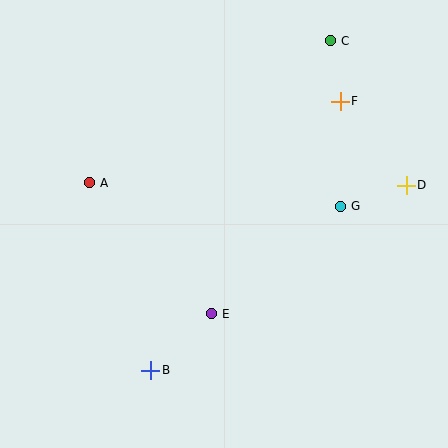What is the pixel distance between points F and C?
The distance between F and C is 61 pixels.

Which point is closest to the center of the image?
Point E at (211, 314) is closest to the center.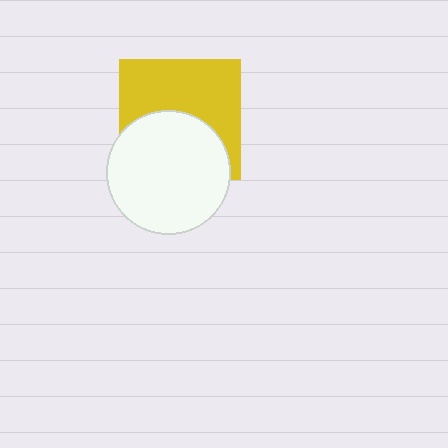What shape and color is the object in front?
The object in front is a white circle.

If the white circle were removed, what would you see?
You would see the complete yellow square.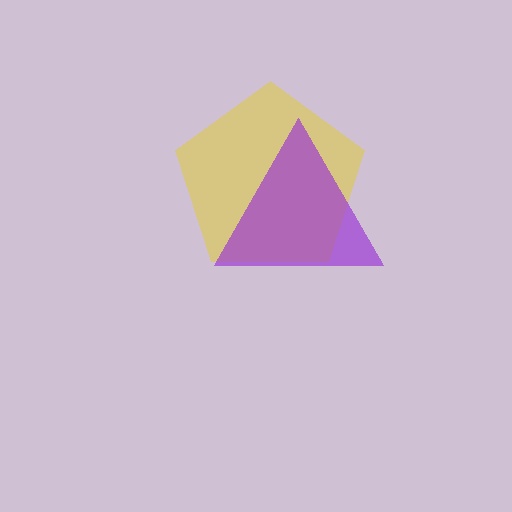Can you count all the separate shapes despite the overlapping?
Yes, there are 2 separate shapes.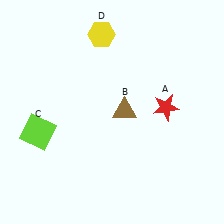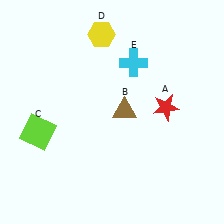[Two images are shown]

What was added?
A cyan cross (E) was added in Image 2.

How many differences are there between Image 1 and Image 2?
There is 1 difference between the two images.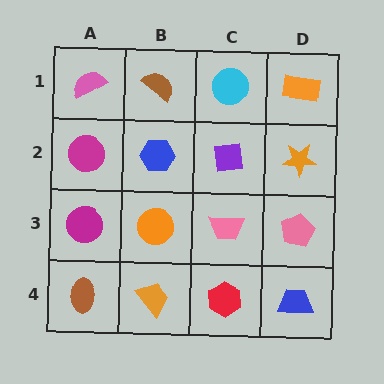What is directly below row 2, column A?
A magenta circle.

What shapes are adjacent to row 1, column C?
A purple square (row 2, column C), a brown semicircle (row 1, column B), an orange rectangle (row 1, column D).